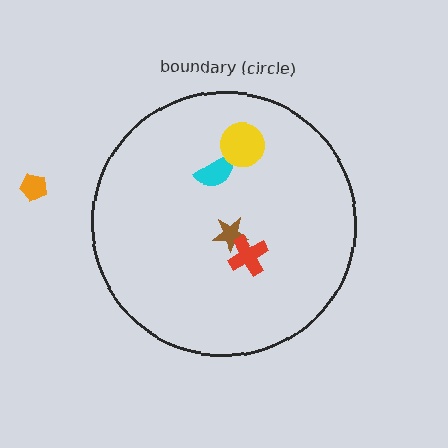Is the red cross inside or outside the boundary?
Inside.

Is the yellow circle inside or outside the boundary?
Inside.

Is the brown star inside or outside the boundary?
Inside.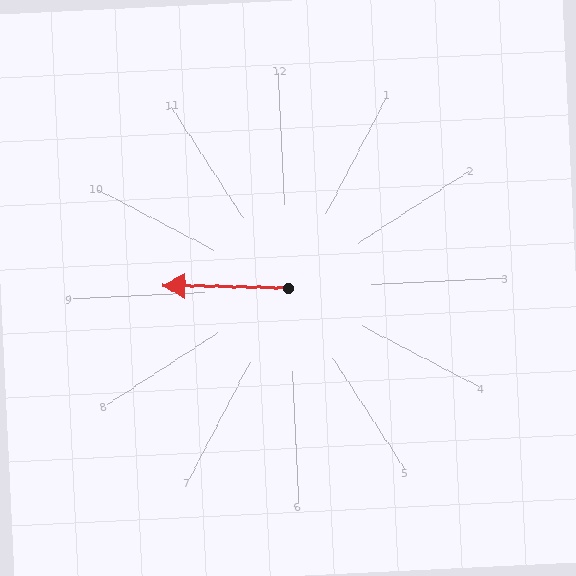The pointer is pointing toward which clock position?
Roughly 9 o'clock.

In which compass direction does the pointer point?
West.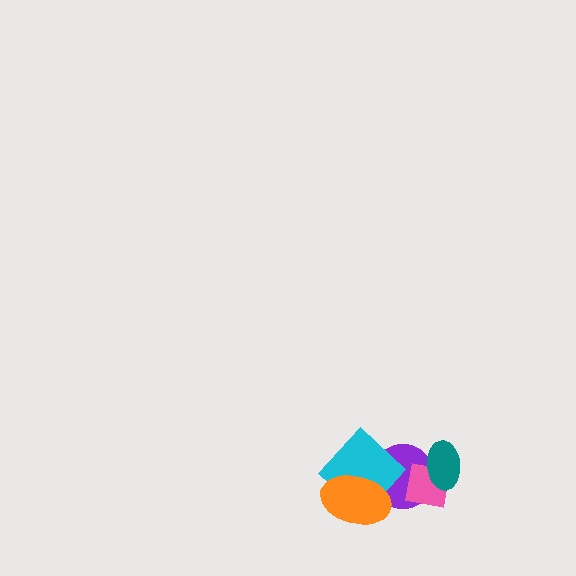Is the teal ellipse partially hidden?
No, no other shape covers it.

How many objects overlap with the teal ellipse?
2 objects overlap with the teal ellipse.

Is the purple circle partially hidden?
Yes, it is partially covered by another shape.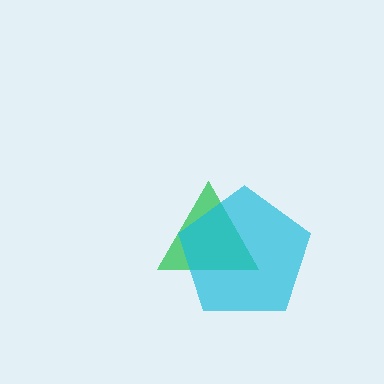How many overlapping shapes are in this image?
There are 2 overlapping shapes in the image.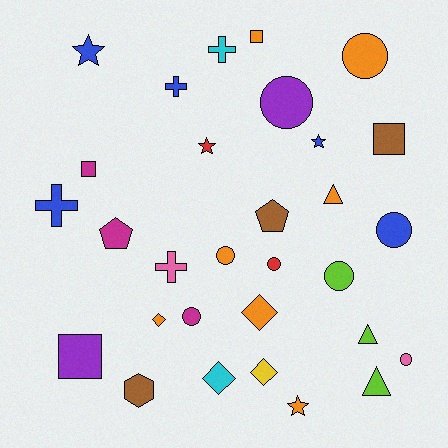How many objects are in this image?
There are 30 objects.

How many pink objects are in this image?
There are 2 pink objects.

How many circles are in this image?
There are 8 circles.